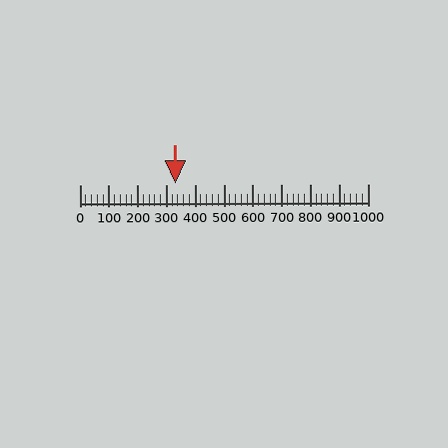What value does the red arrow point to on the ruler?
The red arrow points to approximately 330.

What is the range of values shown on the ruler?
The ruler shows values from 0 to 1000.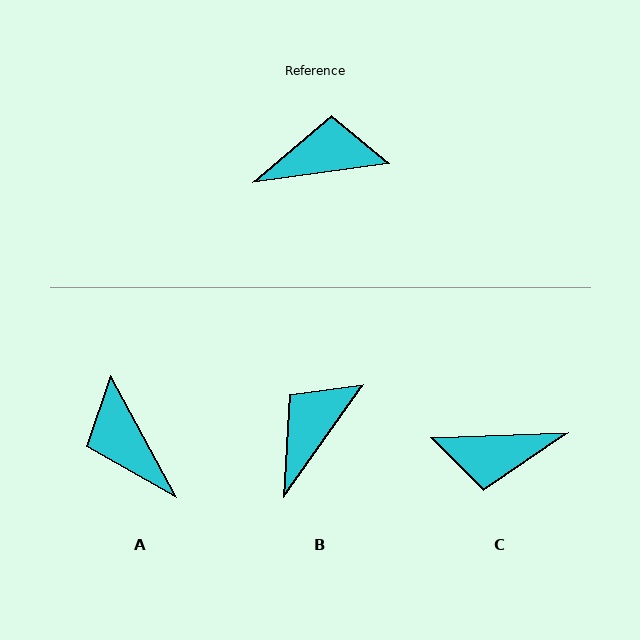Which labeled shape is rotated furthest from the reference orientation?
C, about 174 degrees away.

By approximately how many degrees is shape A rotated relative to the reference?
Approximately 111 degrees counter-clockwise.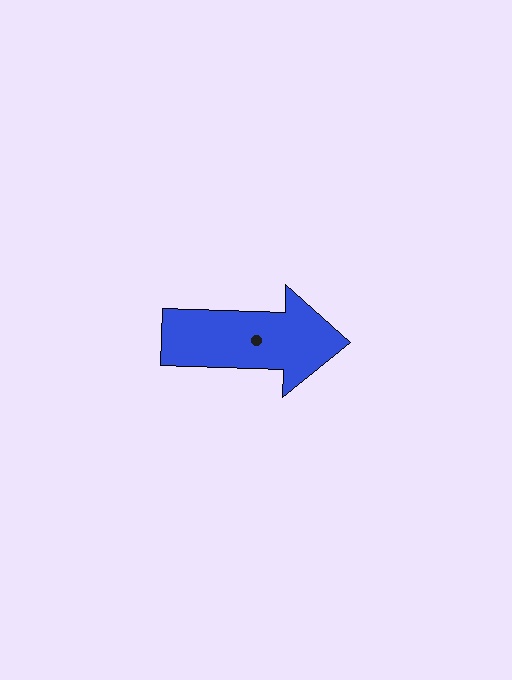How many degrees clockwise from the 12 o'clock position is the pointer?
Approximately 92 degrees.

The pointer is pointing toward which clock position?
Roughly 3 o'clock.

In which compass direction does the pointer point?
East.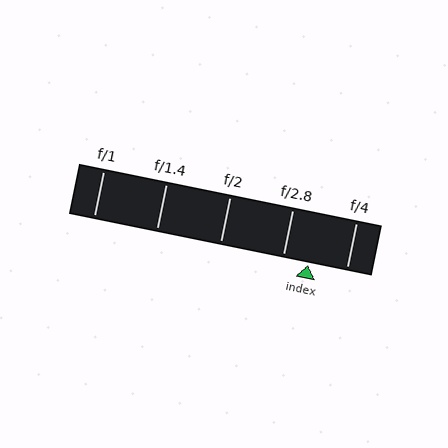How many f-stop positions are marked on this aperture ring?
There are 5 f-stop positions marked.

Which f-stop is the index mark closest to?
The index mark is closest to f/2.8.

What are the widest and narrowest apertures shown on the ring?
The widest aperture shown is f/1 and the narrowest is f/4.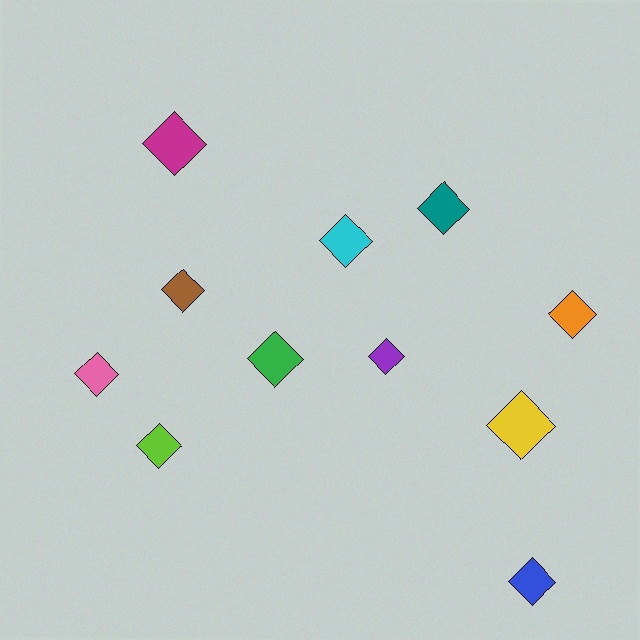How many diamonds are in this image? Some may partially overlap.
There are 11 diamonds.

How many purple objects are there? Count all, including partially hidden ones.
There is 1 purple object.